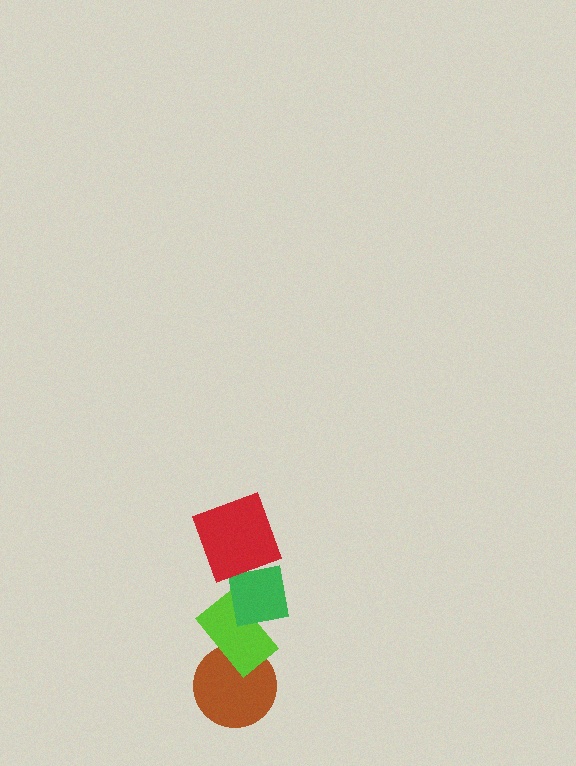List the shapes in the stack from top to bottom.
From top to bottom: the red square, the green square, the lime rectangle, the brown circle.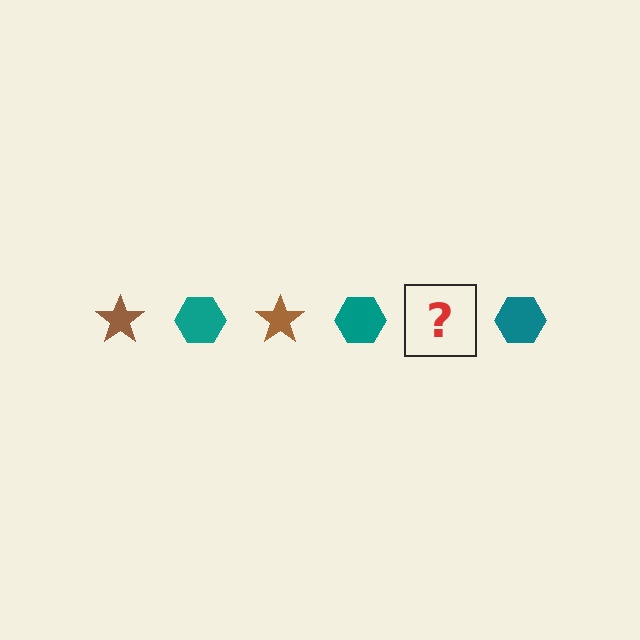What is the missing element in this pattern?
The missing element is a brown star.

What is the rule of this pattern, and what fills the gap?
The rule is that the pattern alternates between brown star and teal hexagon. The gap should be filled with a brown star.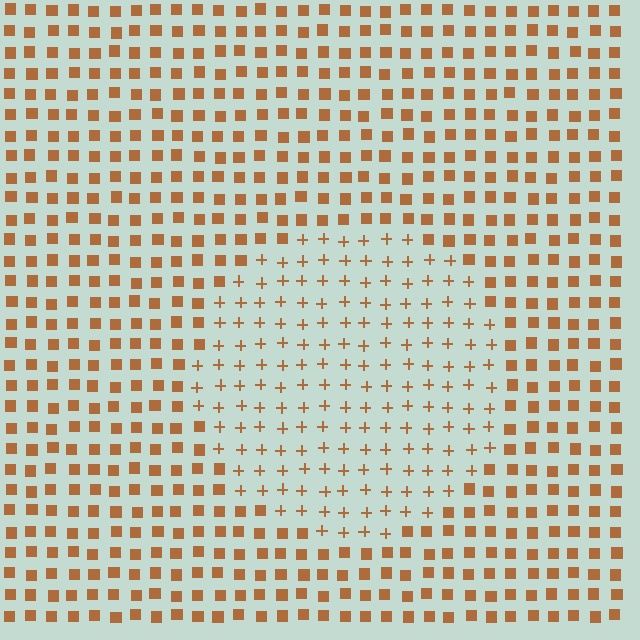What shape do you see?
I see a circle.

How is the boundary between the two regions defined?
The boundary is defined by a change in element shape: plus signs inside vs. squares outside. All elements share the same color and spacing.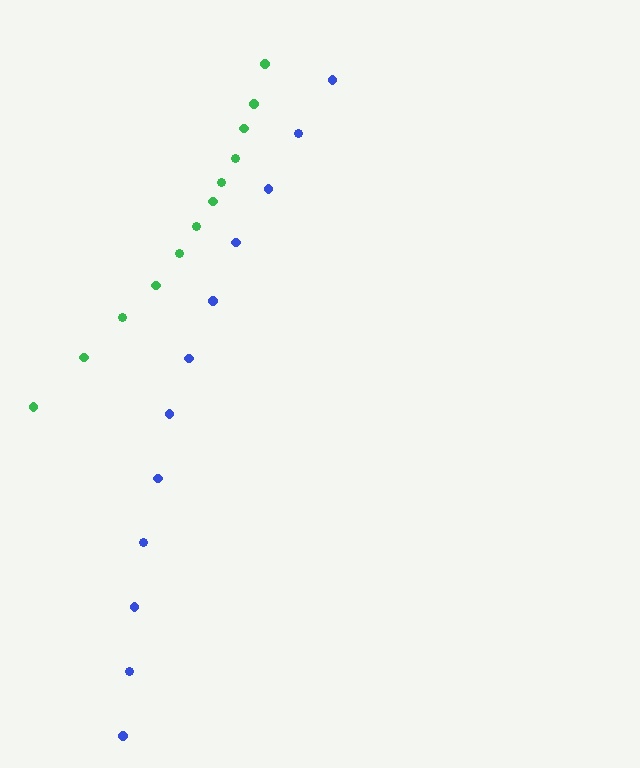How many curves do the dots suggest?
There are 2 distinct paths.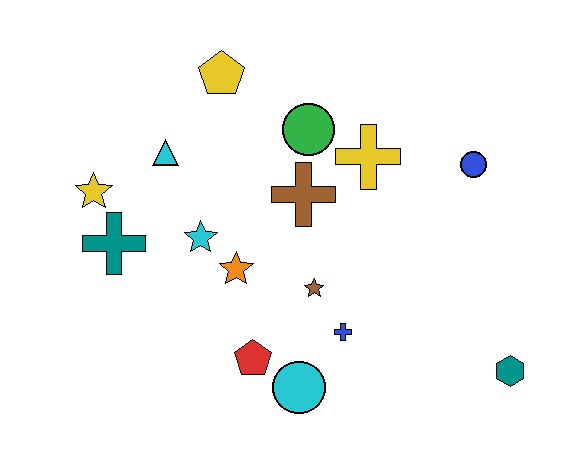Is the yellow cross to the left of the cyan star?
No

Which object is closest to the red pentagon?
The cyan circle is closest to the red pentagon.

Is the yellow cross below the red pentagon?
No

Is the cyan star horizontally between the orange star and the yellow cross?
No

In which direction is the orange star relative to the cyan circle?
The orange star is above the cyan circle.